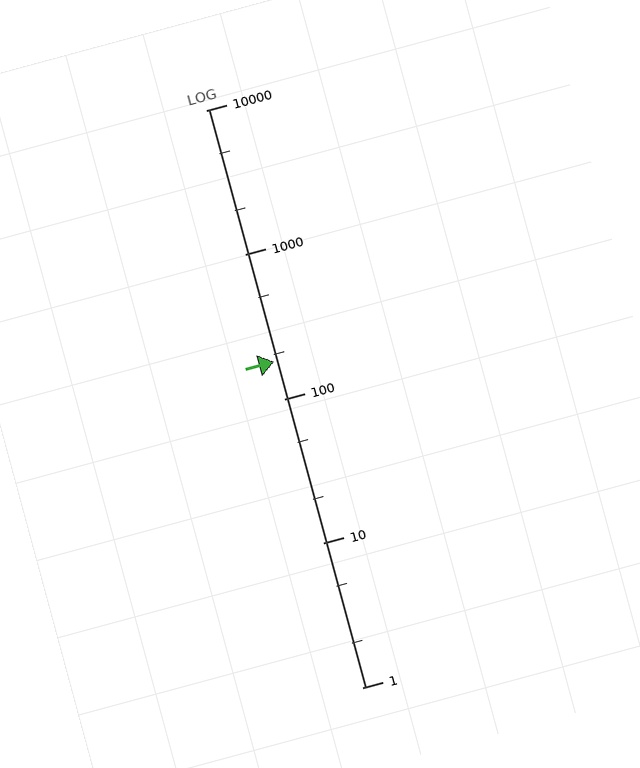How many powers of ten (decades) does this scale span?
The scale spans 4 decades, from 1 to 10000.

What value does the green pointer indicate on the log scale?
The pointer indicates approximately 180.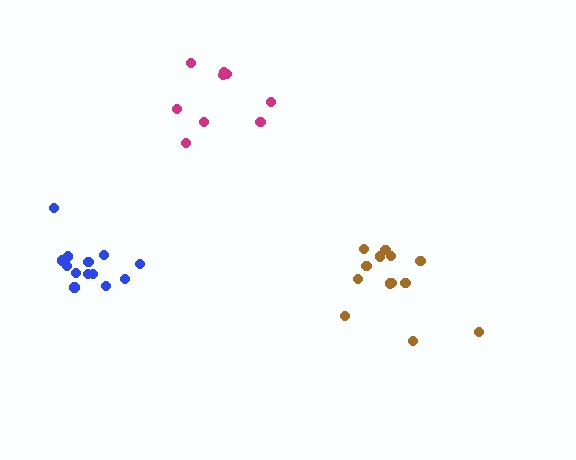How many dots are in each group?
Group 1: 13 dots, Group 2: 9 dots, Group 3: 13 dots (35 total).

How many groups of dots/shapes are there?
There are 3 groups.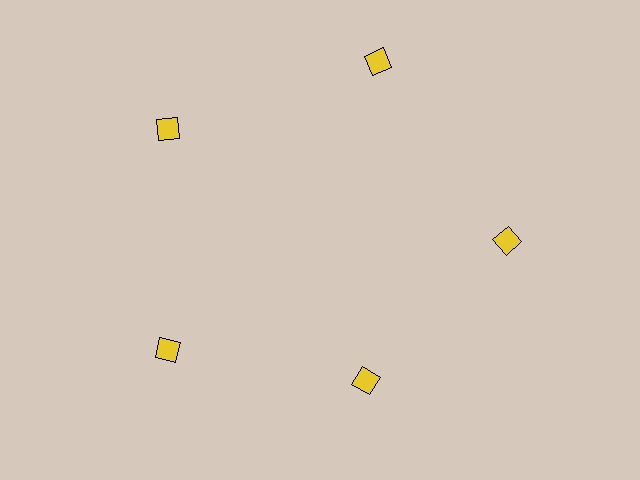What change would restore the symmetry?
The symmetry would be restored by moving it outward, back onto the ring so that all 5 squares sit at equal angles and equal distance from the center.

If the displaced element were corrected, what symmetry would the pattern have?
It would have 5-fold rotational symmetry — the pattern would map onto itself every 72 degrees.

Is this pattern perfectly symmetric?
No. The 5 yellow squares are arranged in a ring, but one element near the 5 o'clock position is pulled inward toward the center, breaking the 5-fold rotational symmetry.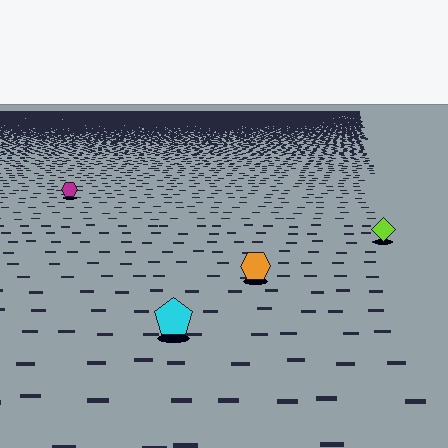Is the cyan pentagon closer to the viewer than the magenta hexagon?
Yes. The cyan pentagon is closer — you can tell from the texture gradient: the ground texture is coarser near it.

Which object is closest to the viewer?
The cyan pentagon is closest. The texture marks near it are larger and more spread out.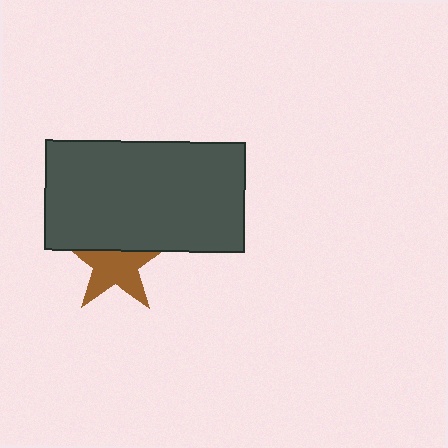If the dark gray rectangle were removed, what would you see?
You would see the complete brown star.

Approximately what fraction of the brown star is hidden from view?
Roughly 35% of the brown star is hidden behind the dark gray rectangle.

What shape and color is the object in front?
The object in front is a dark gray rectangle.